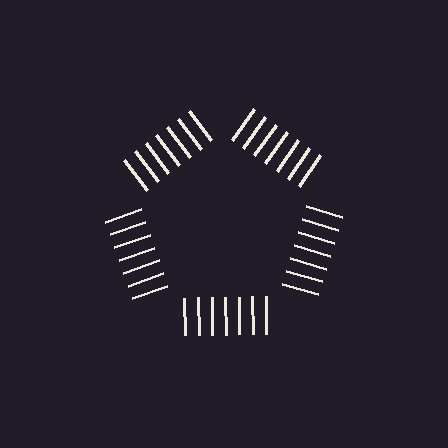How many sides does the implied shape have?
5 sides — the line-ends trace a pentagon.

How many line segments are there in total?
35 — 7 along each of the 5 edges.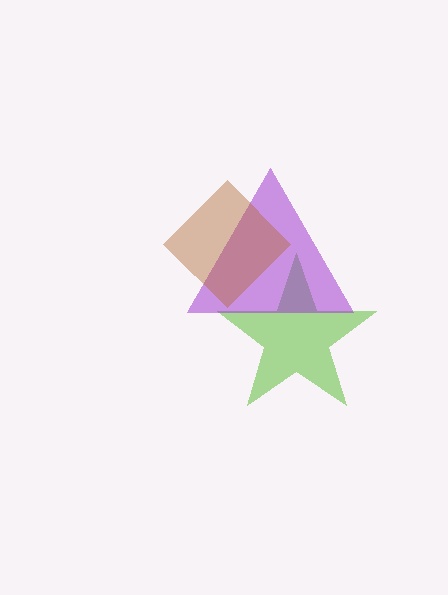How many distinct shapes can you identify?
There are 3 distinct shapes: a lime star, a purple triangle, a brown diamond.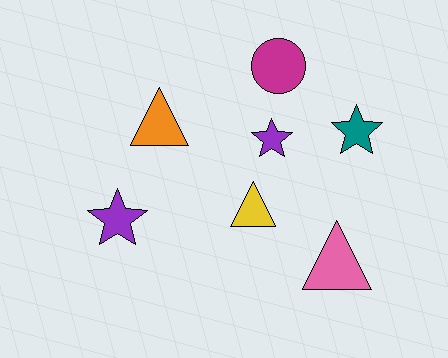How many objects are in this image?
There are 7 objects.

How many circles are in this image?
There is 1 circle.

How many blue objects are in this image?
There are no blue objects.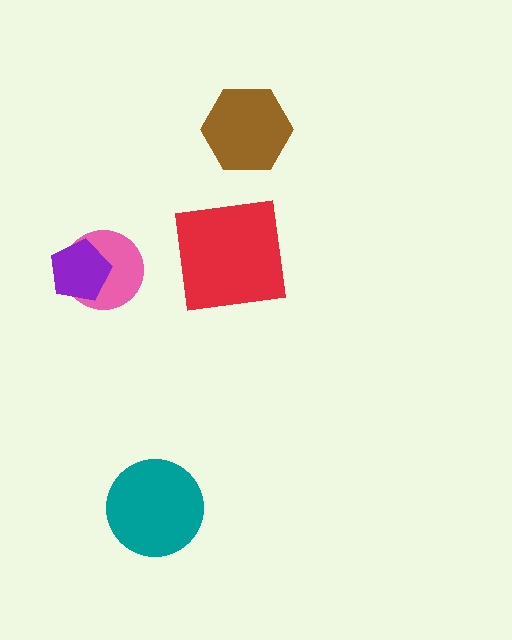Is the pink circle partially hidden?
Yes, it is partially covered by another shape.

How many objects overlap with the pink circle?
1 object overlaps with the pink circle.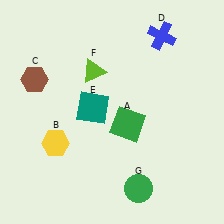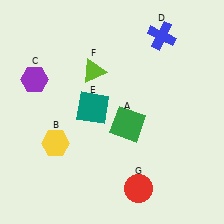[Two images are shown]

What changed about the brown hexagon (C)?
In Image 1, C is brown. In Image 2, it changed to purple.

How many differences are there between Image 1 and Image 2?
There are 2 differences between the two images.